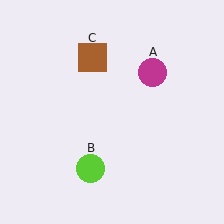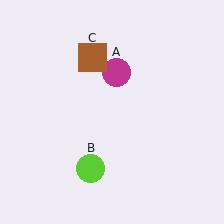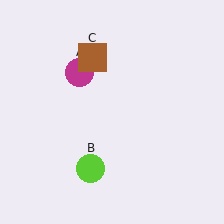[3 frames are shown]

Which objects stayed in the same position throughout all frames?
Lime circle (object B) and brown square (object C) remained stationary.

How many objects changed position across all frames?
1 object changed position: magenta circle (object A).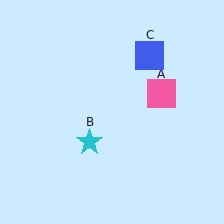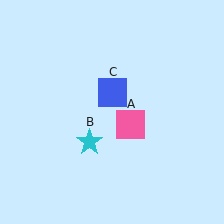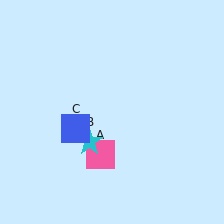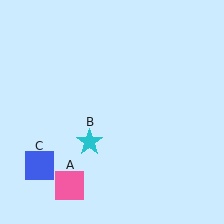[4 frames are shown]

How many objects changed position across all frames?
2 objects changed position: pink square (object A), blue square (object C).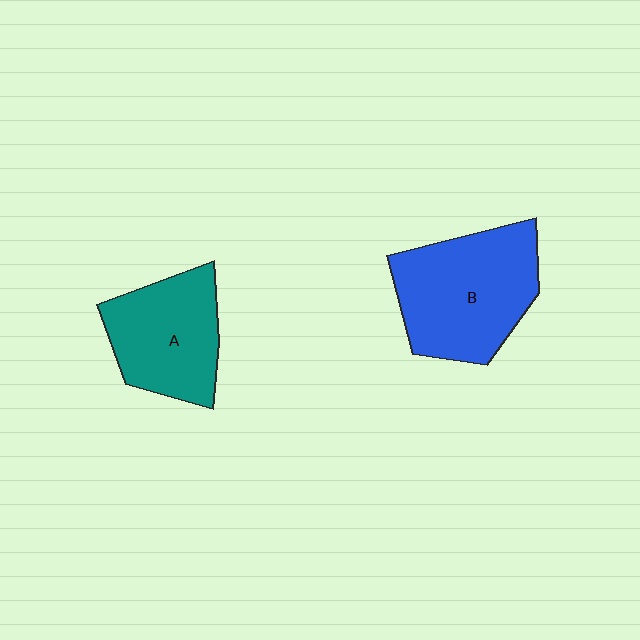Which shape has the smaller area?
Shape A (teal).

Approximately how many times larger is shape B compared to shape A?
Approximately 1.3 times.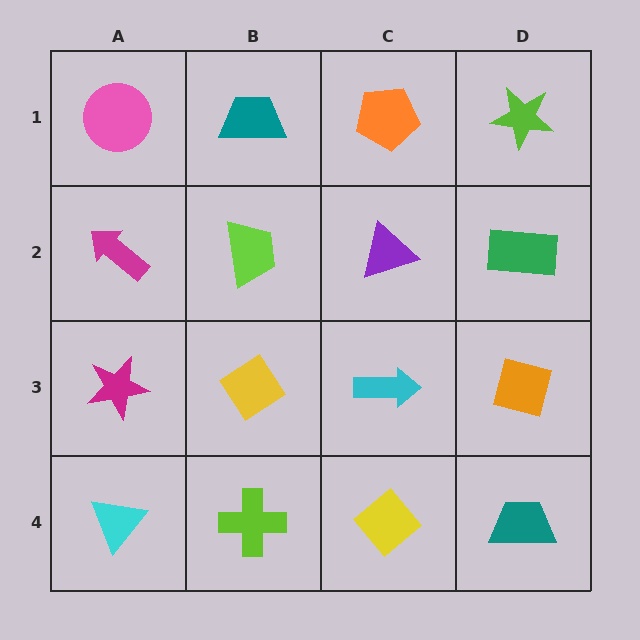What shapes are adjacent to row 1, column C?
A purple triangle (row 2, column C), a teal trapezoid (row 1, column B), a lime star (row 1, column D).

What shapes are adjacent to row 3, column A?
A magenta arrow (row 2, column A), a cyan triangle (row 4, column A), a yellow diamond (row 3, column B).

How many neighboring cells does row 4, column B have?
3.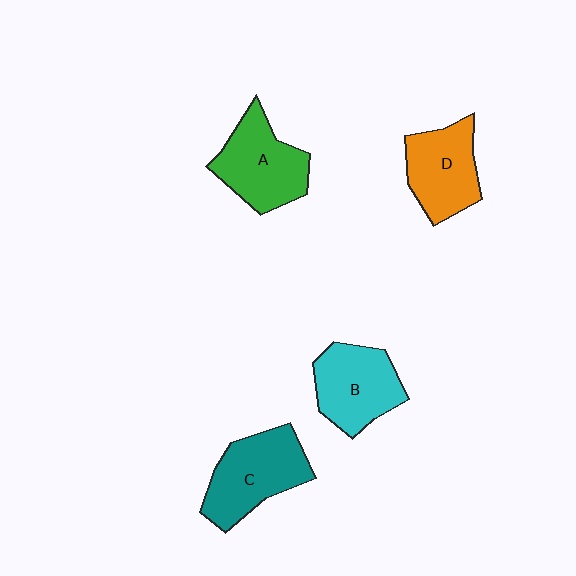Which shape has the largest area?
Shape C (teal).